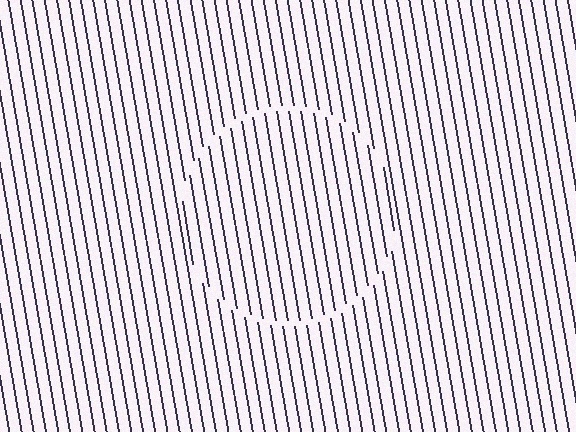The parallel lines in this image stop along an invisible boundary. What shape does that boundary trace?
An illusory circle. The interior of the shape contains the same grating, shifted by half a period — the contour is defined by the phase discontinuity where line-ends from the inner and outer gratings abut.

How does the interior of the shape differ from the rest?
The interior of the shape contains the same grating, shifted by half a period — the contour is defined by the phase discontinuity where line-ends from the inner and outer gratings abut.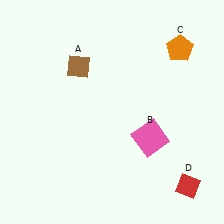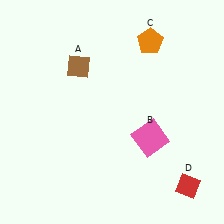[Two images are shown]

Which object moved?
The orange pentagon (C) moved left.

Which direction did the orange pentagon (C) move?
The orange pentagon (C) moved left.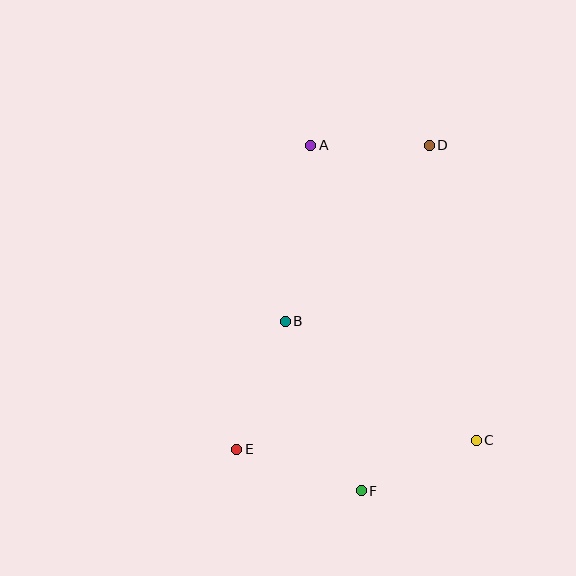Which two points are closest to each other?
Points A and D are closest to each other.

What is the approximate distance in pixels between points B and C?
The distance between B and C is approximately 225 pixels.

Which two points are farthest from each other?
Points D and E are farthest from each other.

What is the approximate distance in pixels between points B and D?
The distance between B and D is approximately 227 pixels.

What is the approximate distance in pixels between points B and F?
The distance between B and F is approximately 186 pixels.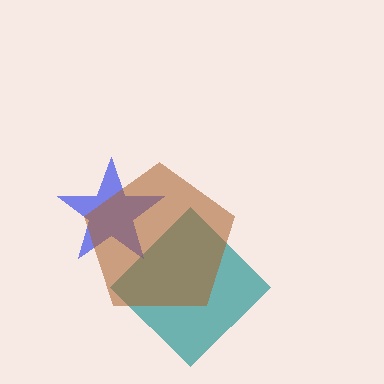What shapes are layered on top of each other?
The layered shapes are: a teal diamond, a blue star, a brown pentagon.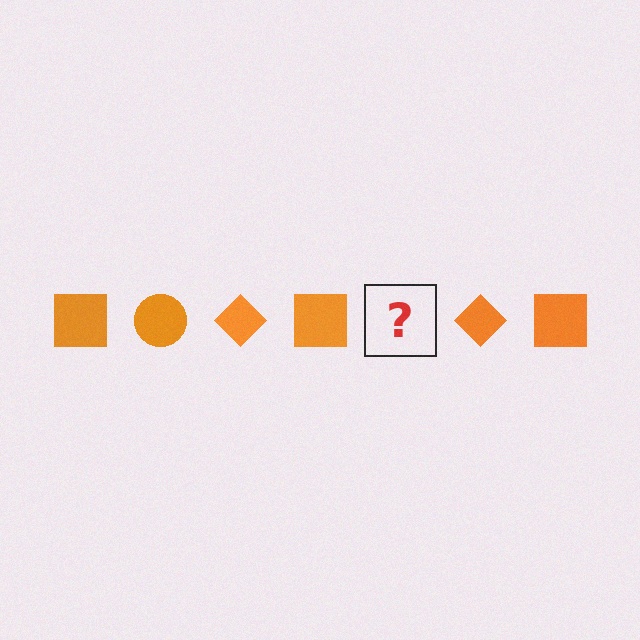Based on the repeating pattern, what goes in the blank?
The blank should be an orange circle.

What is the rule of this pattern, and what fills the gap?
The rule is that the pattern cycles through square, circle, diamond shapes in orange. The gap should be filled with an orange circle.